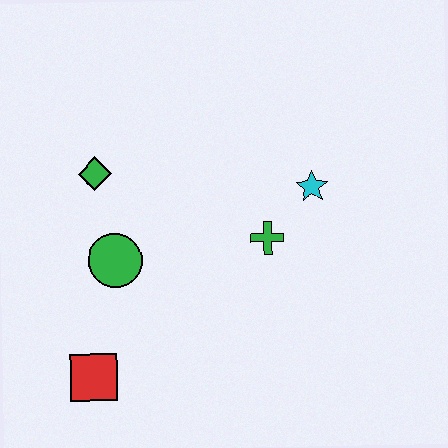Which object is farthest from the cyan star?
The red square is farthest from the cyan star.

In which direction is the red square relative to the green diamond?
The red square is below the green diamond.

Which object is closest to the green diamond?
The green circle is closest to the green diamond.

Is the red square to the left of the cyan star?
Yes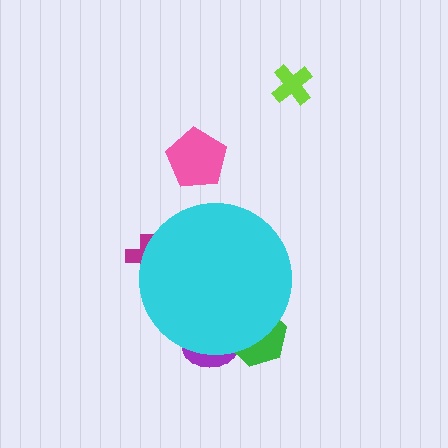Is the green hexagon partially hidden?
Yes, the green hexagon is partially hidden behind the cyan circle.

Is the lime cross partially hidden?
No, the lime cross is fully visible.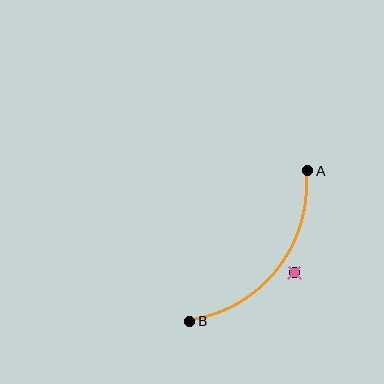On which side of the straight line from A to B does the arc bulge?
The arc bulges below and to the right of the straight line connecting A and B.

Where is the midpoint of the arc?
The arc midpoint is the point on the curve farthest from the straight line joining A and B. It sits below and to the right of that line.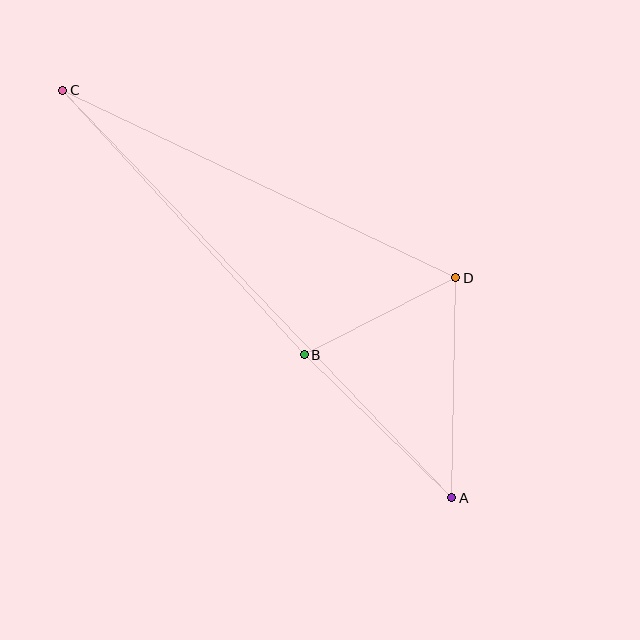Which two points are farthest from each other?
Points A and C are farthest from each other.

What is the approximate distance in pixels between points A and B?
The distance between A and B is approximately 206 pixels.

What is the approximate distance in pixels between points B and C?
The distance between B and C is approximately 358 pixels.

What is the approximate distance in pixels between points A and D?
The distance between A and D is approximately 220 pixels.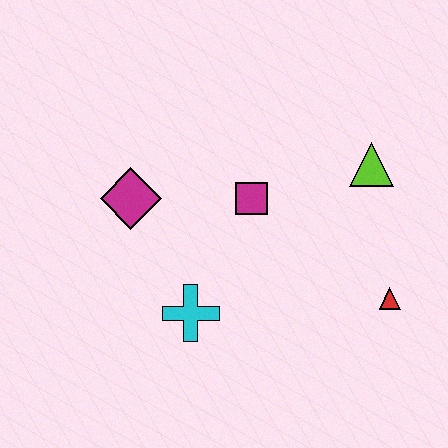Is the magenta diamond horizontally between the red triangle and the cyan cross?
No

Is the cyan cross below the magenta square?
Yes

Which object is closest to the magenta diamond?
The magenta square is closest to the magenta diamond.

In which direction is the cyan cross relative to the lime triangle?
The cyan cross is to the left of the lime triangle.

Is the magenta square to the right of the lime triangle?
No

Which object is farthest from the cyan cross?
The lime triangle is farthest from the cyan cross.